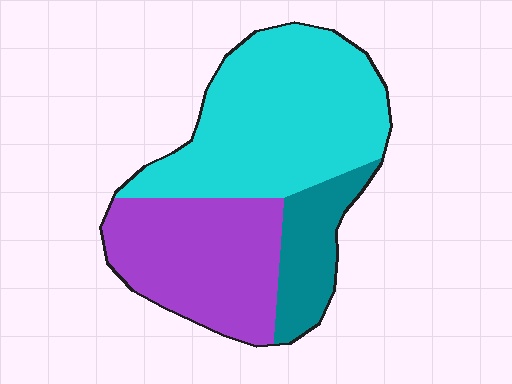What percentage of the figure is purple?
Purple takes up about one third (1/3) of the figure.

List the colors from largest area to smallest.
From largest to smallest: cyan, purple, teal.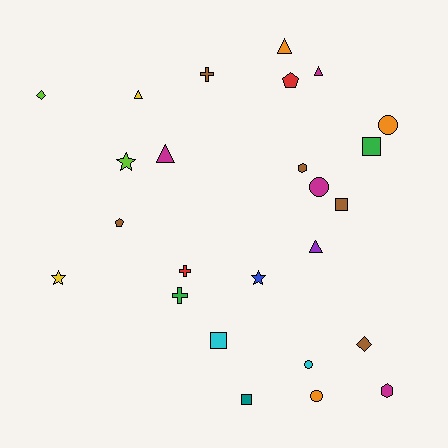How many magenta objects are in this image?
There are 4 magenta objects.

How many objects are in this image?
There are 25 objects.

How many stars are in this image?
There are 3 stars.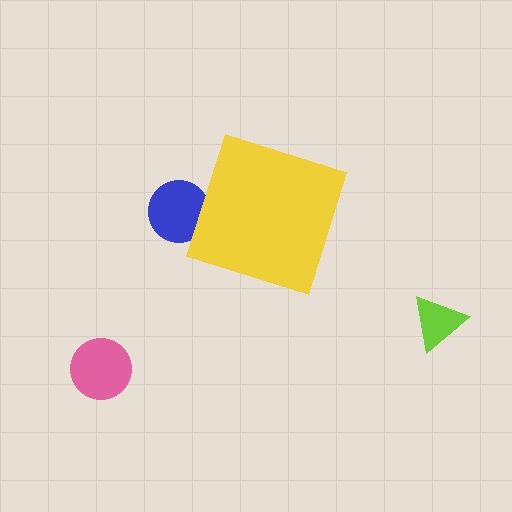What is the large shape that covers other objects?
A yellow diamond.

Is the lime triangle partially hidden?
No, the lime triangle is fully visible.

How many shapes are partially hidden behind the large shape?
1 shape is partially hidden.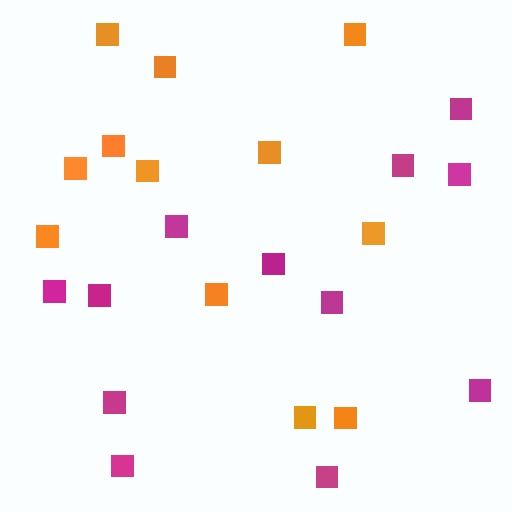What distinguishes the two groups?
There are 2 groups: one group of orange squares (12) and one group of magenta squares (12).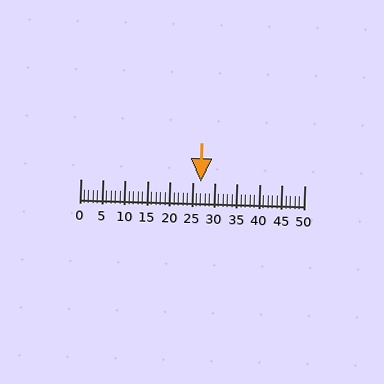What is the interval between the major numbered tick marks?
The major tick marks are spaced 5 units apart.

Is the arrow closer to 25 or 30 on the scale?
The arrow is closer to 25.